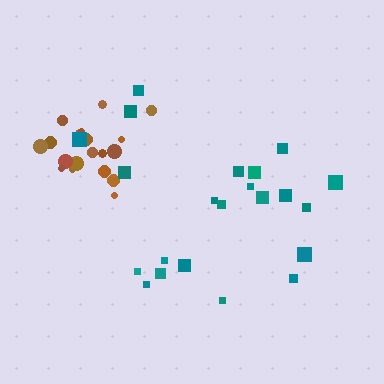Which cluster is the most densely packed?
Brown.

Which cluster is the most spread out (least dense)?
Teal.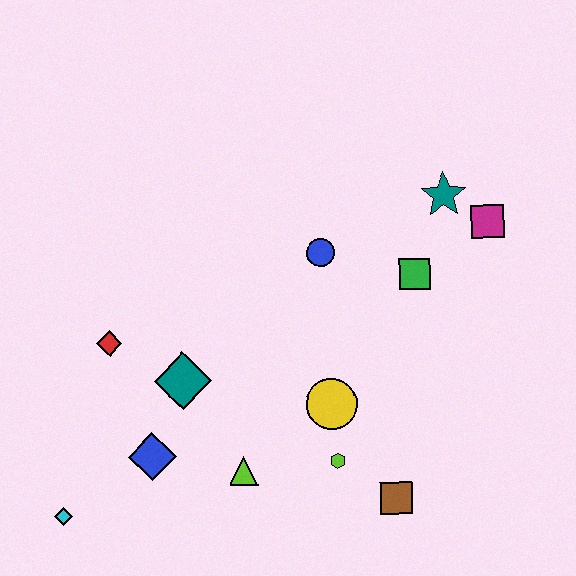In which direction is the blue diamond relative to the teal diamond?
The blue diamond is below the teal diamond.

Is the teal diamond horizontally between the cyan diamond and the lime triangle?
Yes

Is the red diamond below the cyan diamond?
No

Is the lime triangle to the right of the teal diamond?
Yes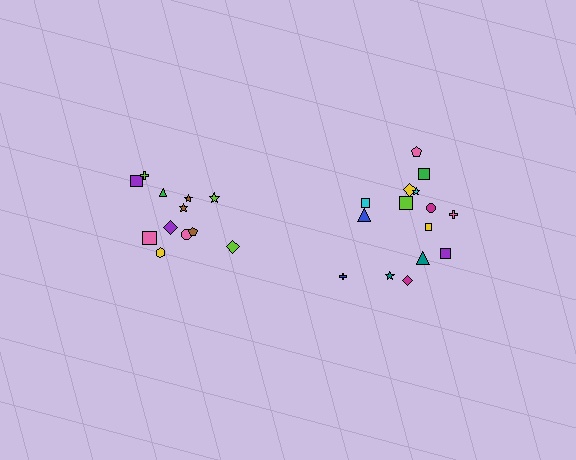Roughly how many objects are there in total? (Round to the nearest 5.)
Roughly 25 objects in total.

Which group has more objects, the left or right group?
The right group.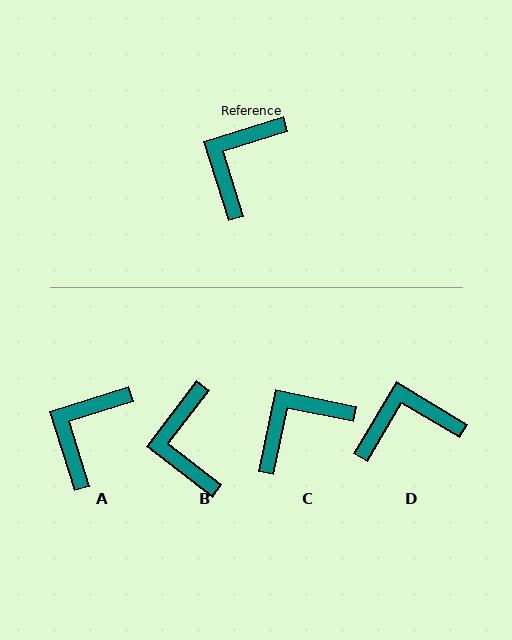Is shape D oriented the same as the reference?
No, it is off by about 48 degrees.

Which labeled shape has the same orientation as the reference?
A.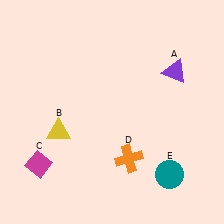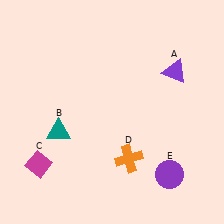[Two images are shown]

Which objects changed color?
B changed from yellow to teal. E changed from teal to purple.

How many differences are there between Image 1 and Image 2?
There are 2 differences between the two images.